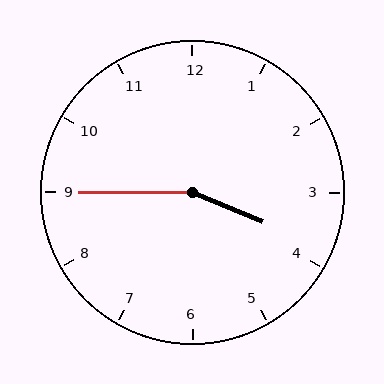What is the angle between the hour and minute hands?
Approximately 158 degrees.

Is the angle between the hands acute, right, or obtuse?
It is obtuse.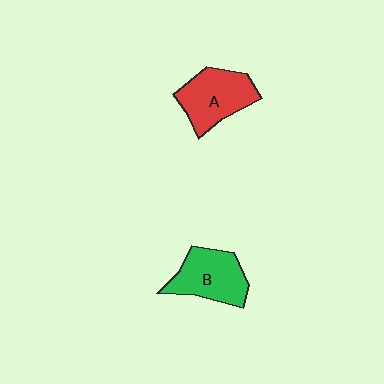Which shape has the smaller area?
Shape B (green).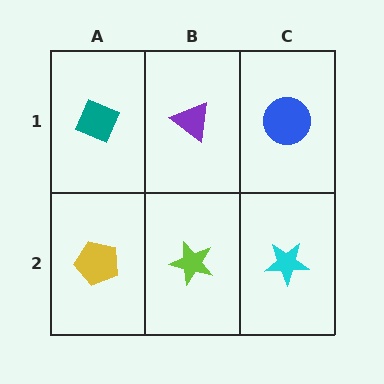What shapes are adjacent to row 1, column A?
A yellow pentagon (row 2, column A), a purple triangle (row 1, column B).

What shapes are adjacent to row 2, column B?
A purple triangle (row 1, column B), a yellow pentagon (row 2, column A), a cyan star (row 2, column C).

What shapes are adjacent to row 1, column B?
A lime star (row 2, column B), a teal diamond (row 1, column A), a blue circle (row 1, column C).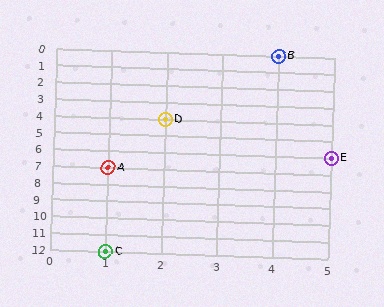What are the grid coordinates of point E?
Point E is at grid coordinates (5, 6).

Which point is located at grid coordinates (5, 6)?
Point E is at (5, 6).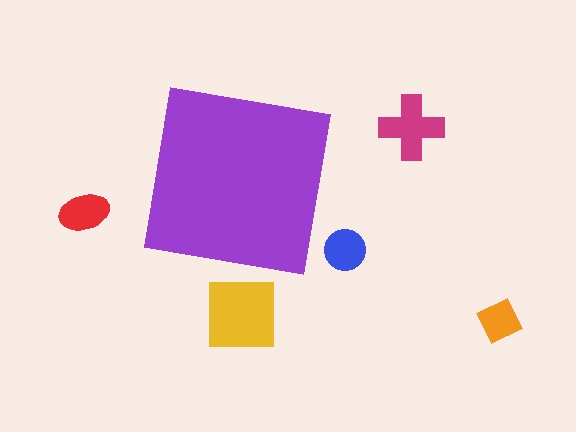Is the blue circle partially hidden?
No, the blue circle is fully visible.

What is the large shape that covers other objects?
A purple square.